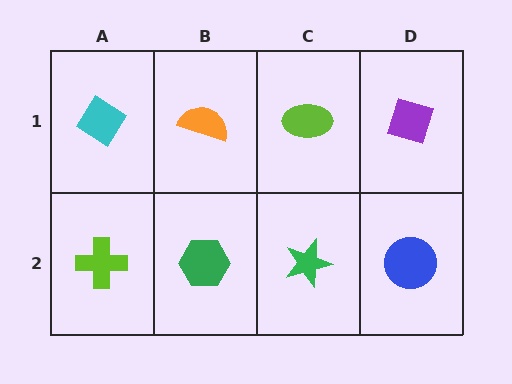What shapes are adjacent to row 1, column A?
A lime cross (row 2, column A), an orange semicircle (row 1, column B).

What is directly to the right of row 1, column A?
An orange semicircle.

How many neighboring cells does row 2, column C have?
3.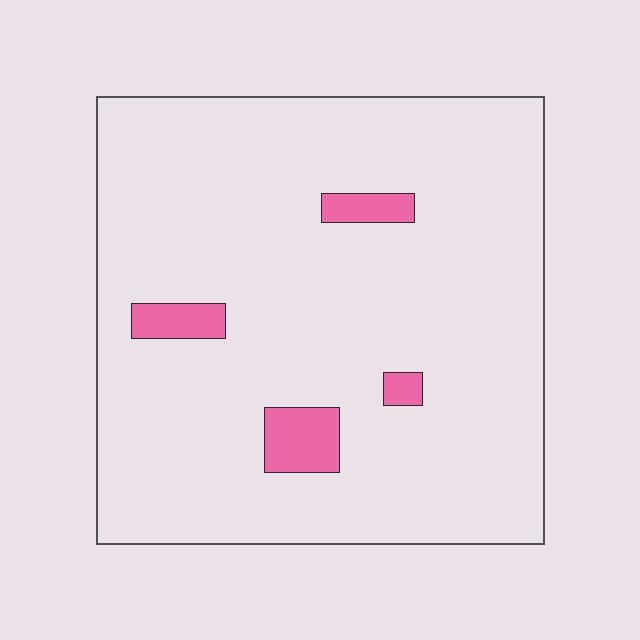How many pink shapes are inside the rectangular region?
4.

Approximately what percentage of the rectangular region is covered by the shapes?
Approximately 5%.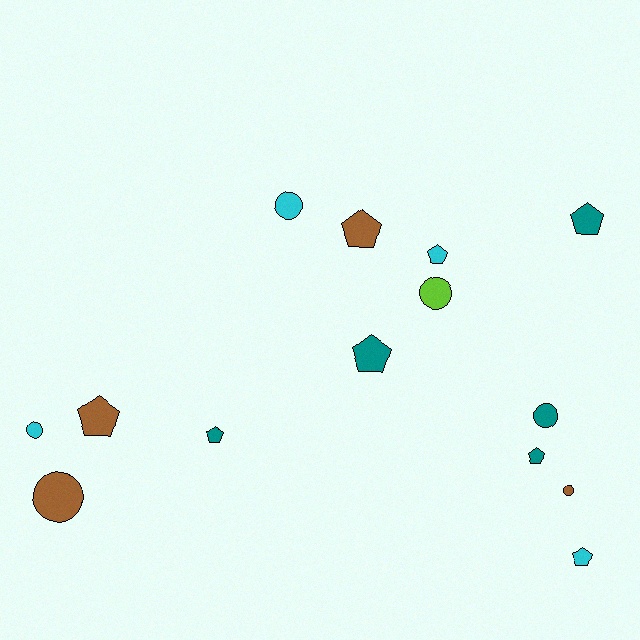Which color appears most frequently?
Teal, with 5 objects.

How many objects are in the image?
There are 14 objects.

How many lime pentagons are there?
There are no lime pentagons.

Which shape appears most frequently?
Pentagon, with 8 objects.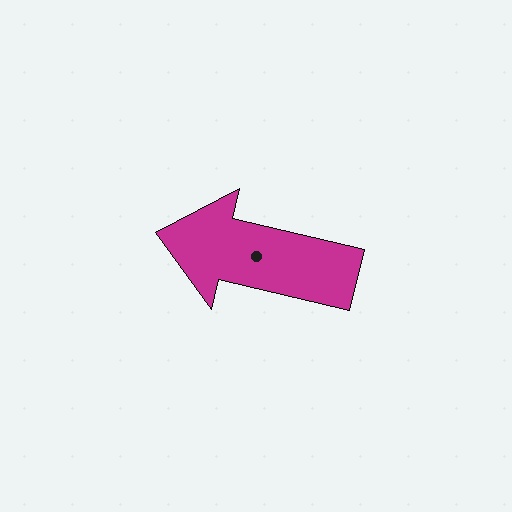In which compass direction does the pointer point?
West.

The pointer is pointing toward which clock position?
Roughly 9 o'clock.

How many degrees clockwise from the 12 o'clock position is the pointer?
Approximately 283 degrees.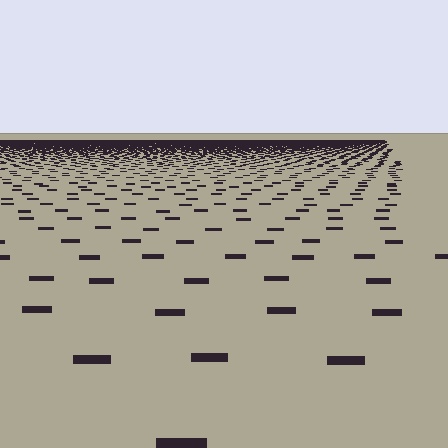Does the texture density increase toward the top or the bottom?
Density increases toward the top.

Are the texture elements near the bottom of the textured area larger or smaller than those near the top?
Larger. Near the bottom, elements are closer to the viewer and appear at a bigger on-screen size.